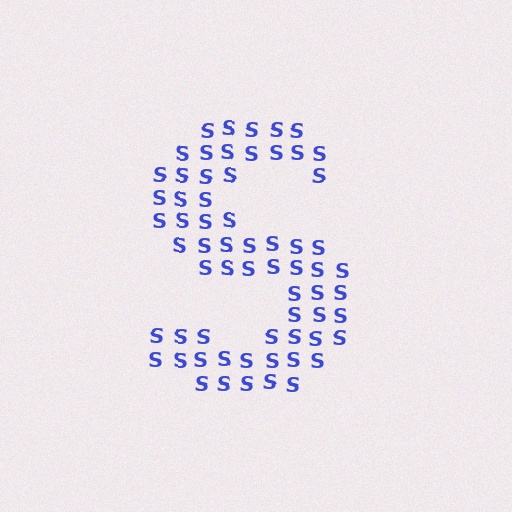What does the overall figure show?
The overall figure shows the letter S.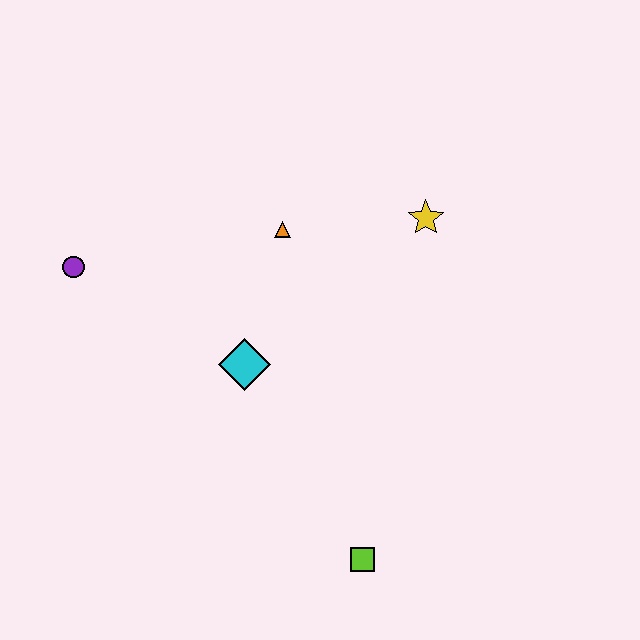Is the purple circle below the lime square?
No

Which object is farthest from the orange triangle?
The lime square is farthest from the orange triangle.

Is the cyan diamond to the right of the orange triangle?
No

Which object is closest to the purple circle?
The cyan diamond is closest to the purple circle.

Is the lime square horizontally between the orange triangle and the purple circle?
No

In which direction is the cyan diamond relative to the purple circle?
The cyan diamond is to the right of the purple circle.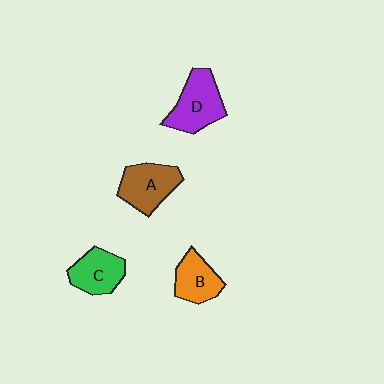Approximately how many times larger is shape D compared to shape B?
Approximately 1.3 times.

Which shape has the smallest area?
Shape B (orange).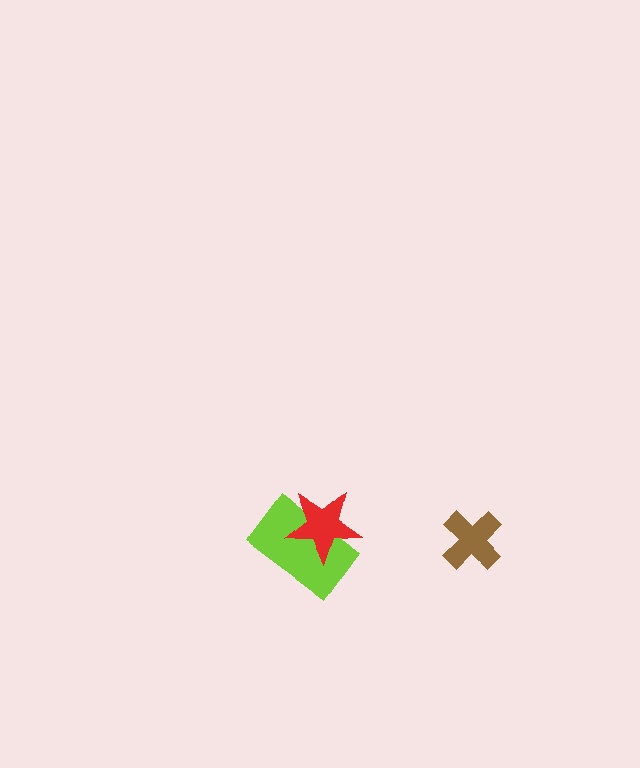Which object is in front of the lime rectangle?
The red star is in front of the lime rectangle.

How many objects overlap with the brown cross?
0 objects overlap with the brown cross.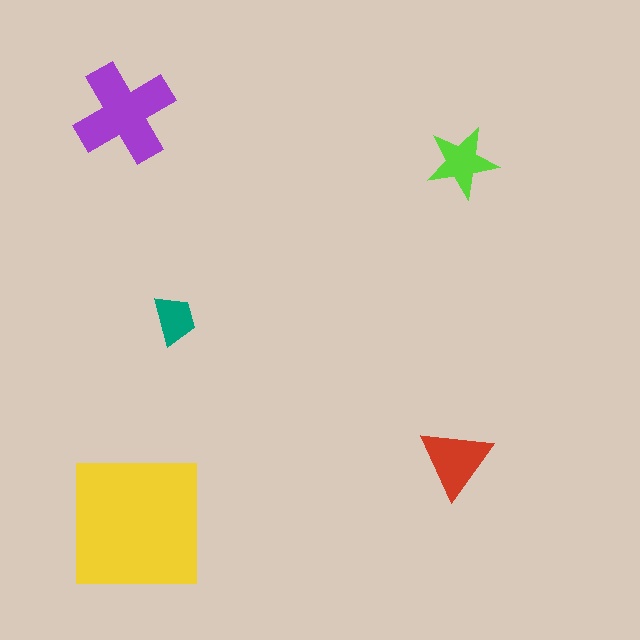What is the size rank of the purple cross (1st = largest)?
2nd.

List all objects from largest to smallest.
The yellow square, the purple cross, the red triangle, the lime star, the teal trapezoid.